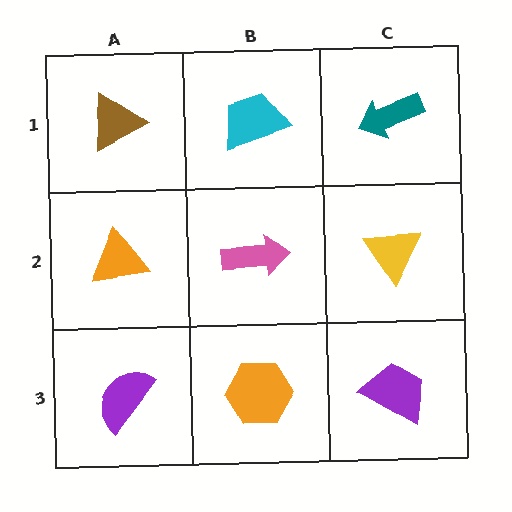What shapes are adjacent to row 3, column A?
An orange triangle (row 2, column A), an orange hexagon (row 3, column B).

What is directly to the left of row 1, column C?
A cyan trapezoid.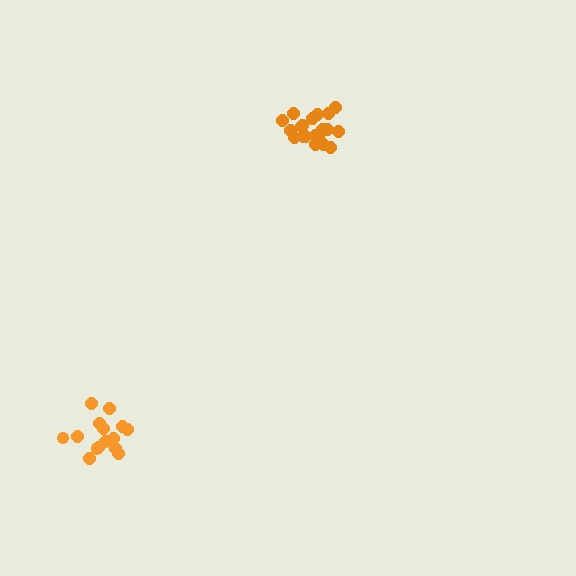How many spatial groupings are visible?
There are 2 spatial groupings.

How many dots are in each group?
Group 1: 15 dots, Group 2: 20 dots (35 total).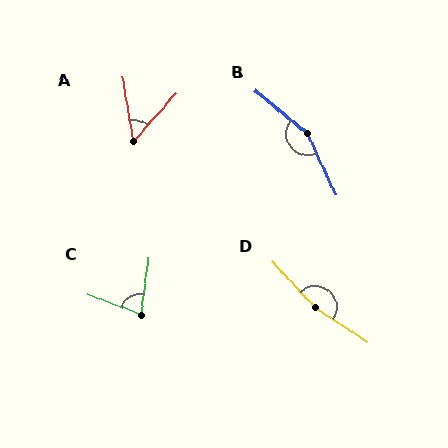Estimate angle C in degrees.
Approximately 78 degrees.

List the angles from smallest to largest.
A (50°), C (78°), B (154°), D (167°).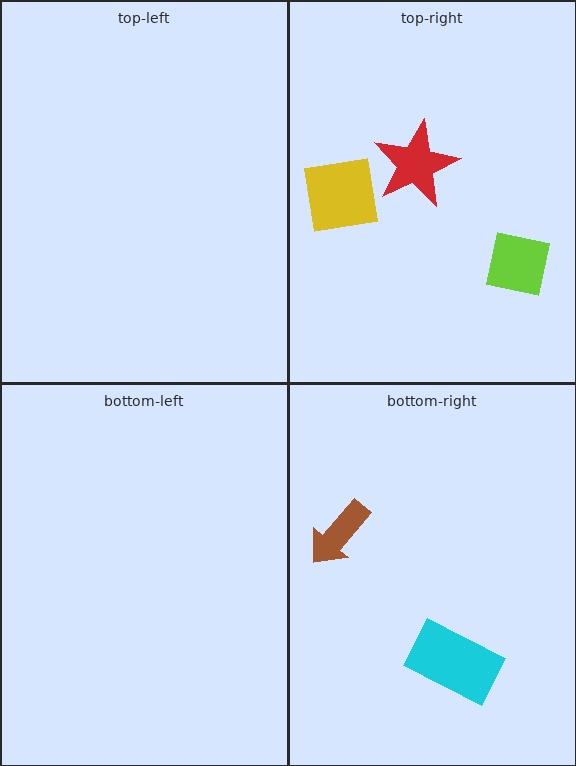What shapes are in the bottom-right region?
The brown arrow, the cyan rectangle.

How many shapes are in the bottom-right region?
2.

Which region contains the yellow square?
The top-right region.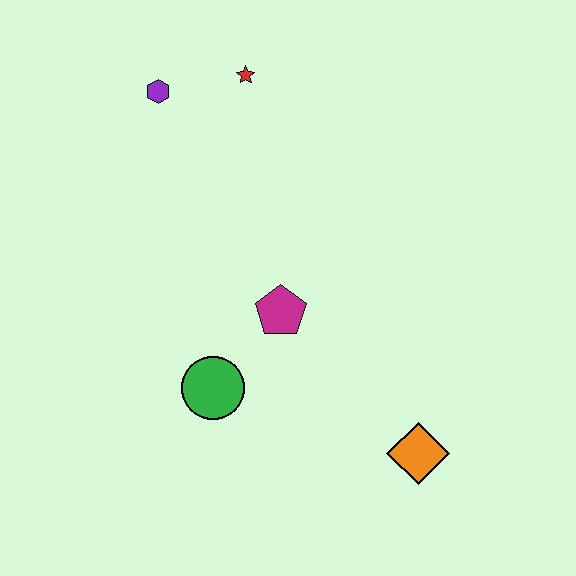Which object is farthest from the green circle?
The red star is farthest from the green circle.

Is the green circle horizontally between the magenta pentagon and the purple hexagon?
Yes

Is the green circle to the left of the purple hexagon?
No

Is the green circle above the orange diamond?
Yes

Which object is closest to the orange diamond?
The magenta pentagon is closest to the orange diamond.